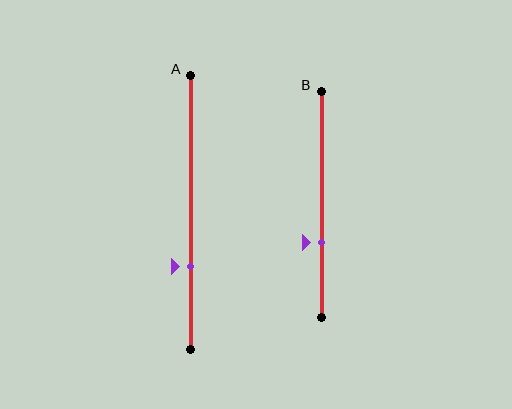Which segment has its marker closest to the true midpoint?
Segment B has its marker closest to the true midpoint.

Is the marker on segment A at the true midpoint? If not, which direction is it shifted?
No, the marker on segment A is shifted downward by about 20% of the segment length.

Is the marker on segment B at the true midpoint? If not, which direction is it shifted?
No, the marker on segment B is shifted downward by about 17% of the segment length.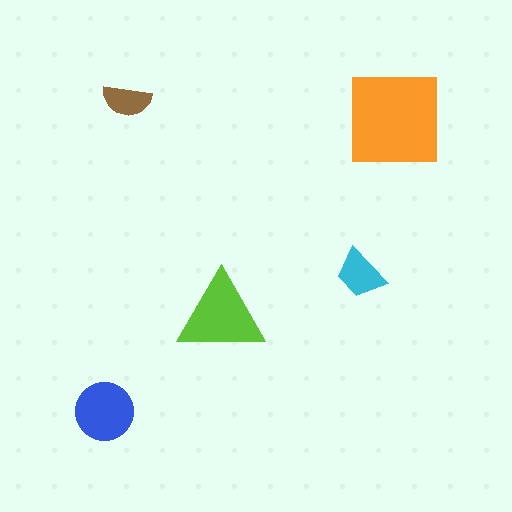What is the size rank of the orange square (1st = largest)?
1st.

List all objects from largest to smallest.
The orange square, the lime triangle, the blue circle, the cyan trapezoid, the brown semicircle.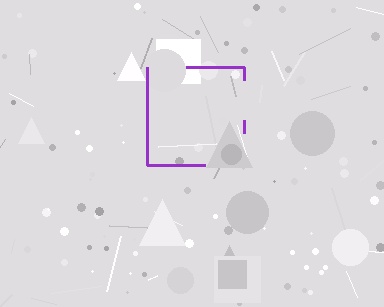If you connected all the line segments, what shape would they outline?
They would outline a square.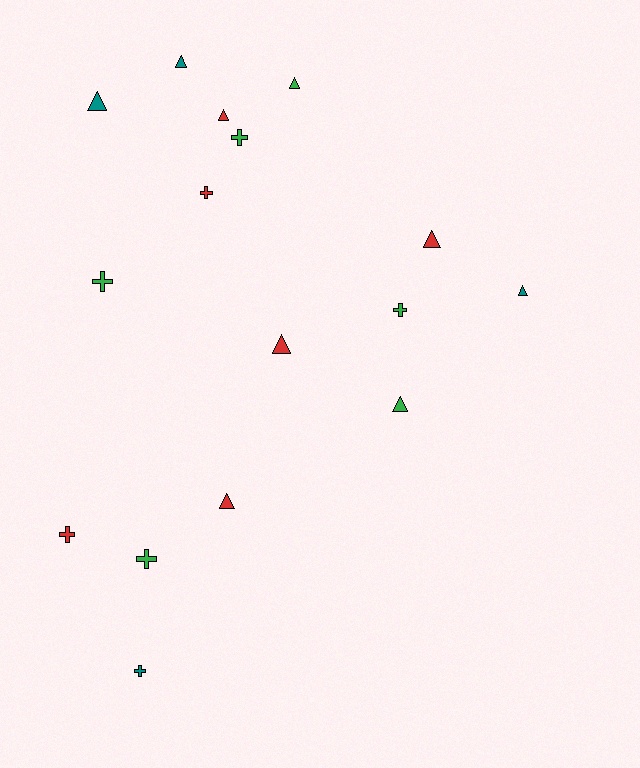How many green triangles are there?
There are 2 green triangles.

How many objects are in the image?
There are 16 objects.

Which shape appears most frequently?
Triangle, with 9 objects.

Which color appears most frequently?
Green, with 6 objects.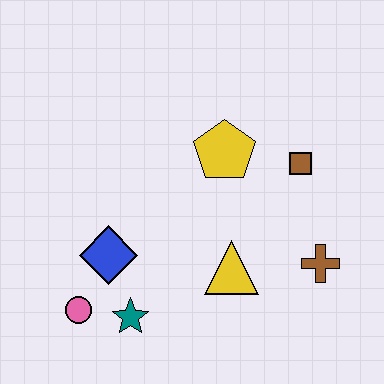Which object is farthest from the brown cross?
The pink circle is farthest from the brown cross.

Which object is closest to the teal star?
The pink circle is closest to the teal star.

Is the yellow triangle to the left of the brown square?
Yes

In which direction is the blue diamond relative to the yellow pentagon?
The blue diamond is to the left of the yellow pentagon.